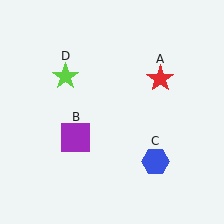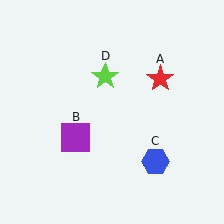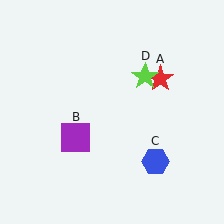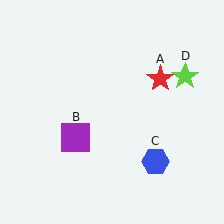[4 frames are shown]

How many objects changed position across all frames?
1 object changed position: lime star (object D).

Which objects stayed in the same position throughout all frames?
Red star (object A) and purple square (object B) and blue hexagon (object C) remained stationary.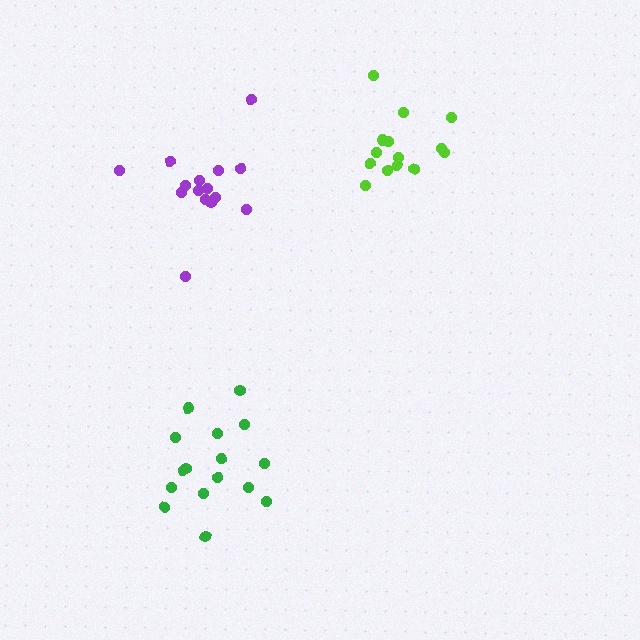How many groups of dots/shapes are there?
There are 3 groups.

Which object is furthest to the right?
The lime cluster is rightmost.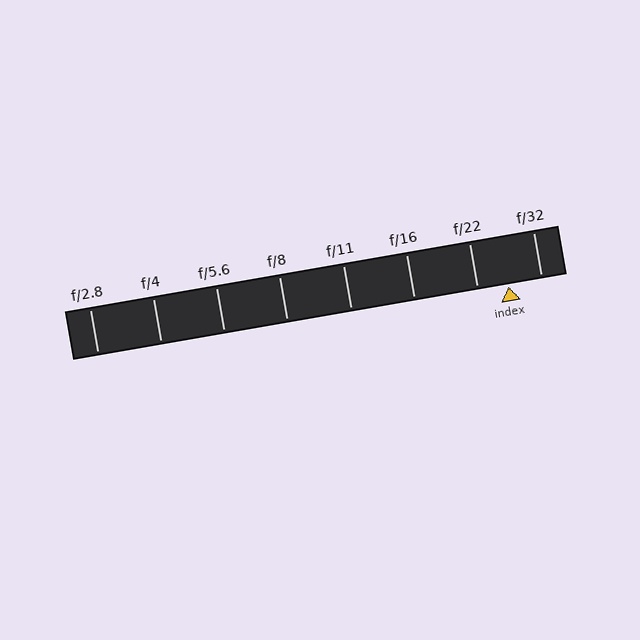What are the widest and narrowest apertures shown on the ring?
The widest aperture shown is f/2.8 and the narrowest is f/32.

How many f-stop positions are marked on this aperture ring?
There are 8 f-stop positions marked.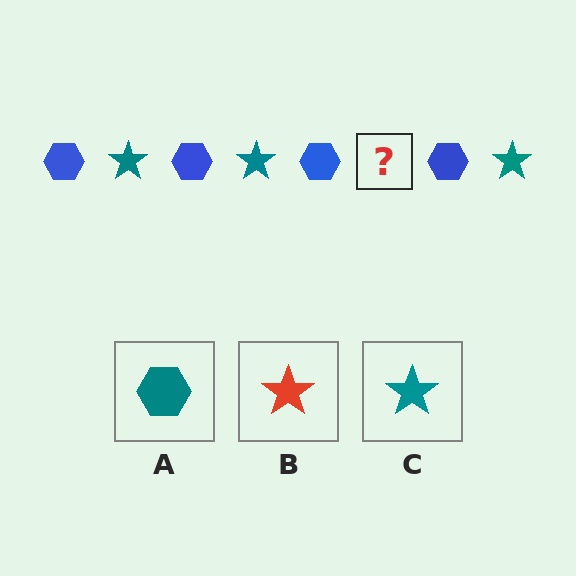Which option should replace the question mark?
Option C.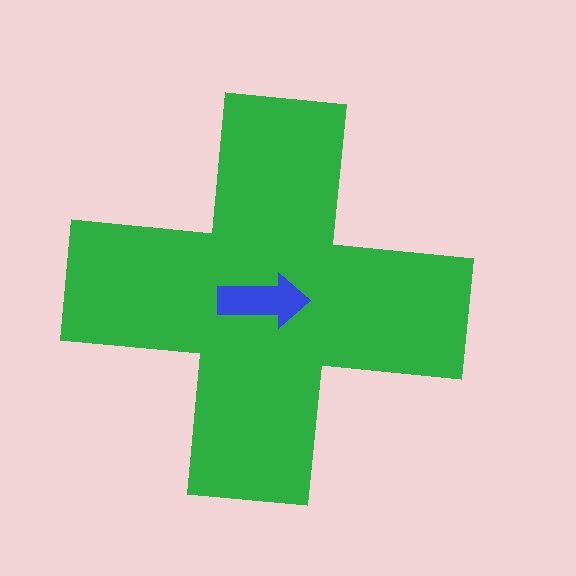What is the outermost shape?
The green cross.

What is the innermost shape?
The blue arrow.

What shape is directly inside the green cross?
The blue arrow.